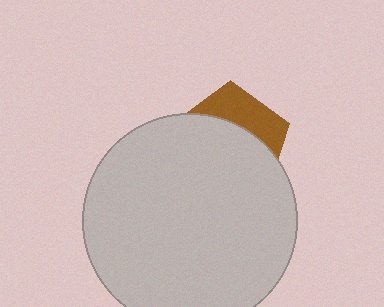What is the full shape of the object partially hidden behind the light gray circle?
The partially hidden object is a brown pentagon.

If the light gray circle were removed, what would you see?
You would see the complete brown pentagon.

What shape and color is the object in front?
The object in front is a light gray circle.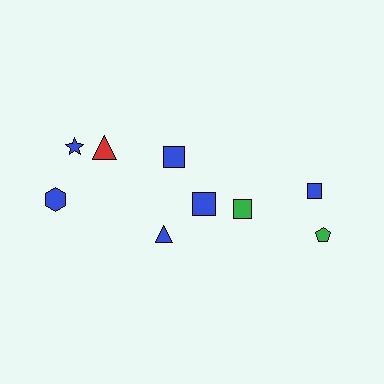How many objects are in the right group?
There are 3 objects.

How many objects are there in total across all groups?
There are 9 objects.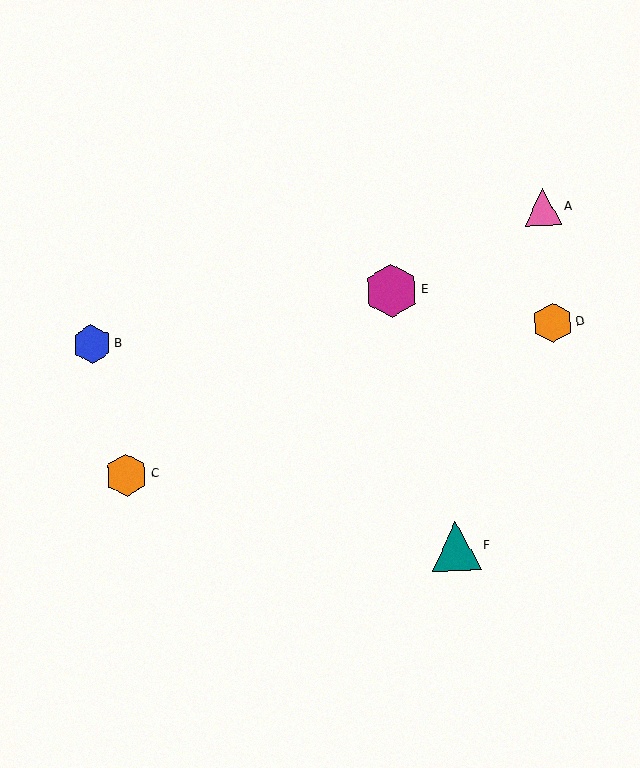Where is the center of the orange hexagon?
The center of the orange hexagon is at (553, 323).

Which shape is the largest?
The magenta hexagon (labeled E) is the largest.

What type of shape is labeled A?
Shape A is a pink triangle.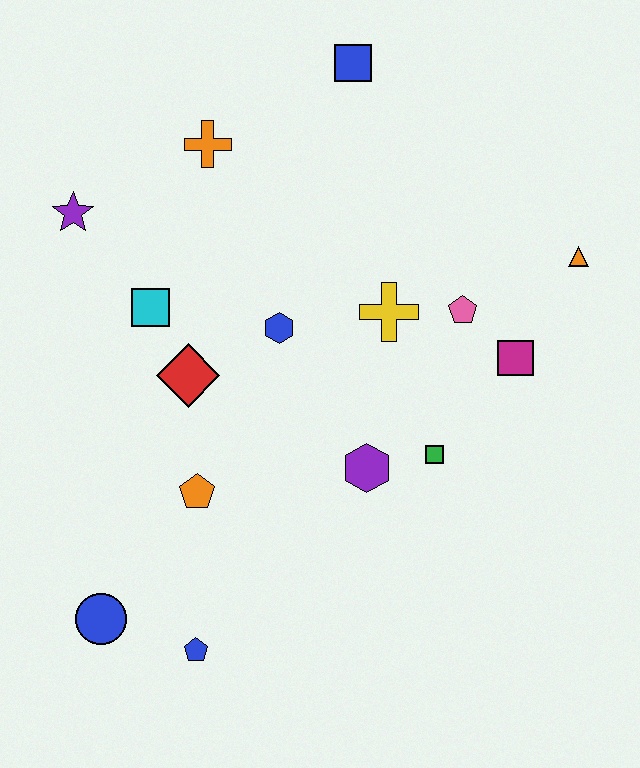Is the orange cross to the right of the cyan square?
Yes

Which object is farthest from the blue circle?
The blue square is farthest from the blue circle.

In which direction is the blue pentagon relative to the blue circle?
The blue pentagon is to the right of the blue circle.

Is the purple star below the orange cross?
Yes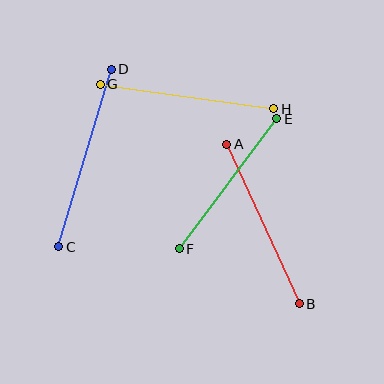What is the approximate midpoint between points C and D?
The midpoint is at approximately (85, 158) pixels.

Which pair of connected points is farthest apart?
Points C and D are farthest apart.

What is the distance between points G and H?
The distance is approximately 175 pixels.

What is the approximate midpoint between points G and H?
The midpoint is at approximately (187, 96) pixels.